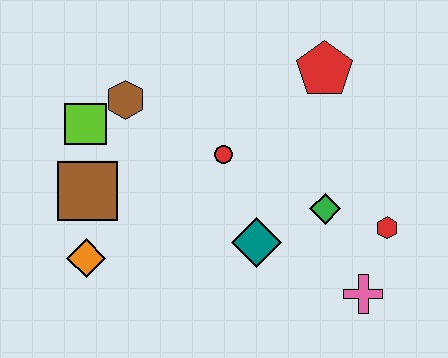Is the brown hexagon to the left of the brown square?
No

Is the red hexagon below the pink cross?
No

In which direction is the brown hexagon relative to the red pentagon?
The brown hexagon is to the left of the red pentagon.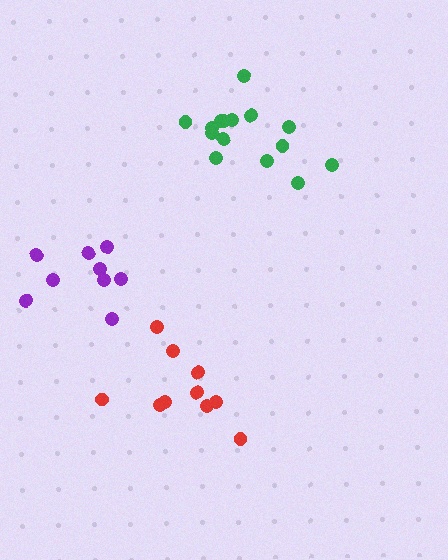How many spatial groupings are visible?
There are 3 spatial groupings.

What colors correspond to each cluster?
The clusters are colored: red, green, purple.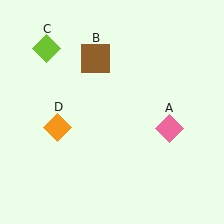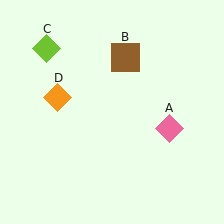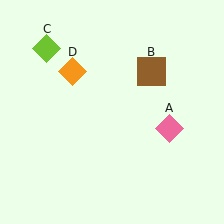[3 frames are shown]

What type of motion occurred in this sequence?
The brown square (object B), orange diamond (object D) rotated clockwise around the center of the scene.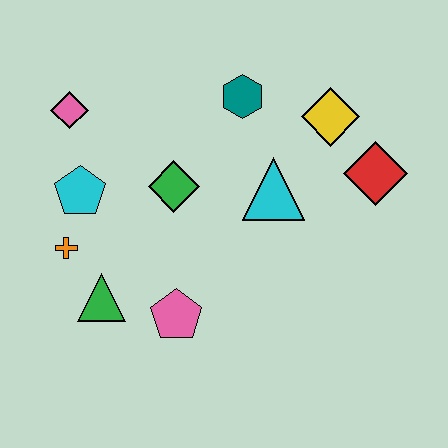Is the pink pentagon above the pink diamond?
No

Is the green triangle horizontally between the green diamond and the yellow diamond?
No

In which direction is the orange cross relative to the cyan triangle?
The orange cross is to the left of the cyan triangle.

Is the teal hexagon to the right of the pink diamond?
Yes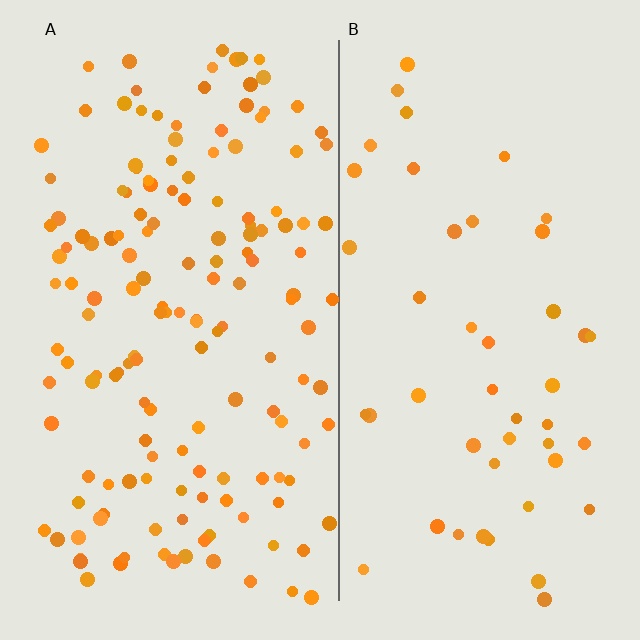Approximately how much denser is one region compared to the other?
Approximately 3.3× — region A over region B.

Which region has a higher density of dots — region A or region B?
A (the left).